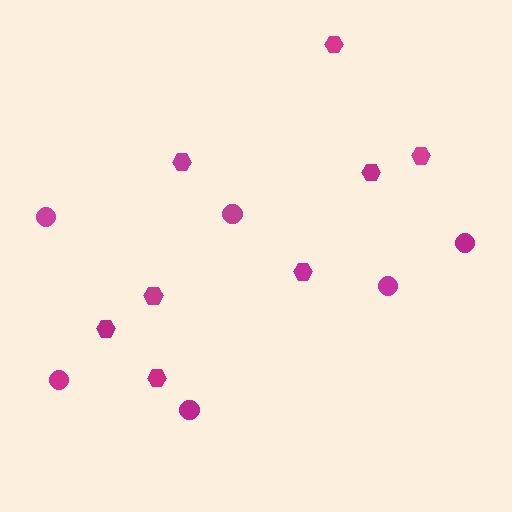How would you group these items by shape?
There are 2 groups: one group of hexagons (8) and one group of circles (6).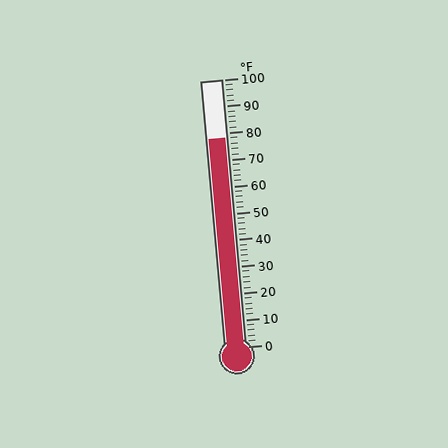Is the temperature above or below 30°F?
The temperature is above 30°F.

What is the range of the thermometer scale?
The thermometer scale ranges from 0°F to 100°F.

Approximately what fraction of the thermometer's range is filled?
The thermometer is filled to approximately 80% of its range.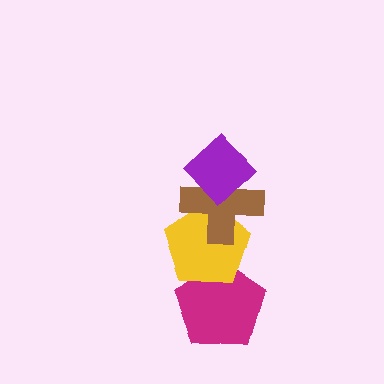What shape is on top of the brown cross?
The purple diamond is on top of the brown cross.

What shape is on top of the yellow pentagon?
The brown cross is on top of the yellow pentagon.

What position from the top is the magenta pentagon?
The magenta pentagon is 4th from the top.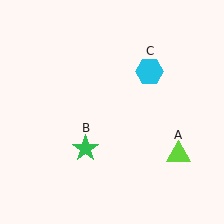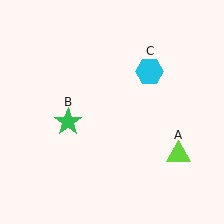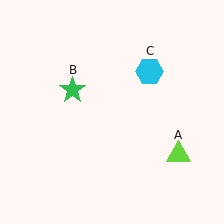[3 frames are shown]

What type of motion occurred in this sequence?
The green star (object B) rotated clockwise around the center of the scene.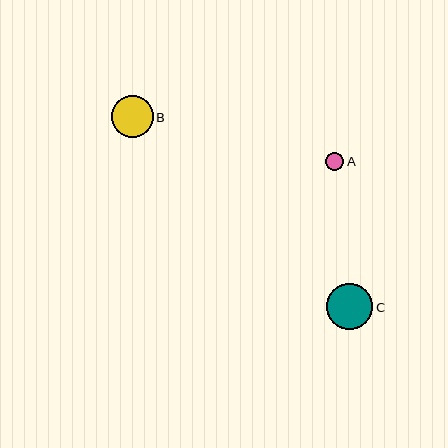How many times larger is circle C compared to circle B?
Circle C is approximately 1.1 times the size of circle B.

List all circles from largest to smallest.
From largest to smallest: C, B, A.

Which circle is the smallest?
Circle A is the smallest with a size of approximately 18 pixels.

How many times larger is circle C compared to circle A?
Circle C is approximately 2.6 times the size of circle A.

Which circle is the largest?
Circle C is the largest with a size of approximately 47 pixels.